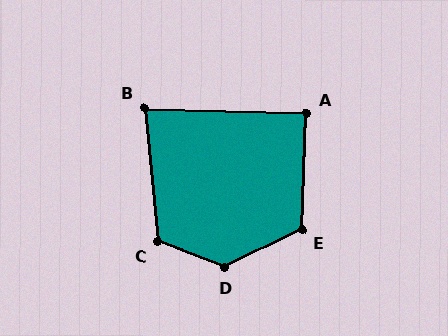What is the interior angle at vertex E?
Approximately 118 degrees (obtuse).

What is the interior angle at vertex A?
Approximately 89 degrees (approximately right).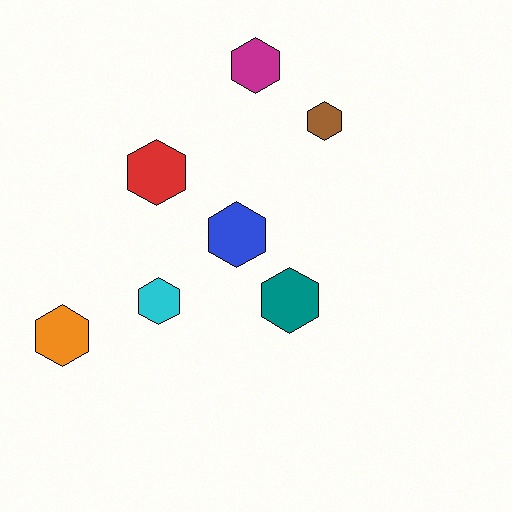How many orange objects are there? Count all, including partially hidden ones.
There is 1 orange object.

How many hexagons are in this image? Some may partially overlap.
There are 7 hexagons.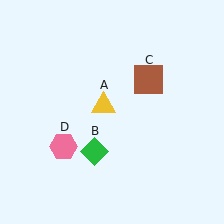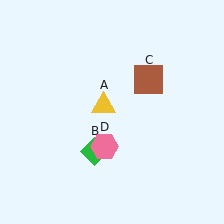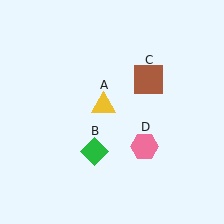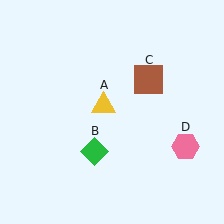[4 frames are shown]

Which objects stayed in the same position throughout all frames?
Yellow triangle (object A) and green diamond (object B) and brown square (object C) remained stationary.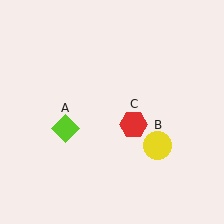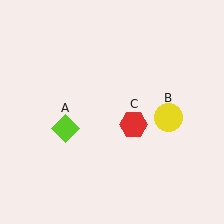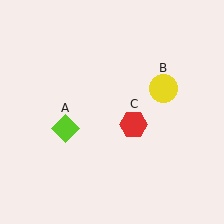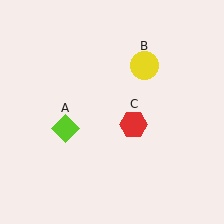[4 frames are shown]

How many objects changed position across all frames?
1 object changed position: yellow circle (object B).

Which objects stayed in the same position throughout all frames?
Lime diamond (object A) and red hexagon (object C) remained stationary.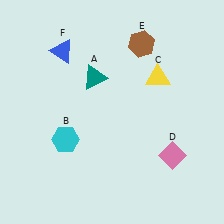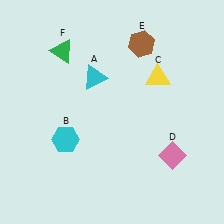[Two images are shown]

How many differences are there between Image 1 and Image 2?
There are 2 differences between the two images.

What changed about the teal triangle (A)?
In Image 1, A is teal. In Image 2, it changed to cyan.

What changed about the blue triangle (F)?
In Image 1, F is blue. In Image 2, it changed to green.